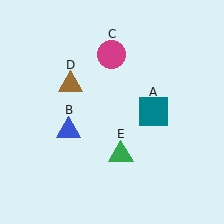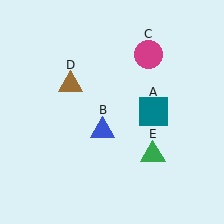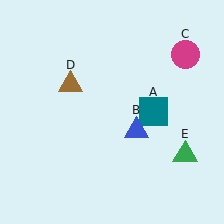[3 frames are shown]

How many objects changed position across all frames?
3 objects changed position: blue triangle (object B), magenta circle (object C), green triangle (object E).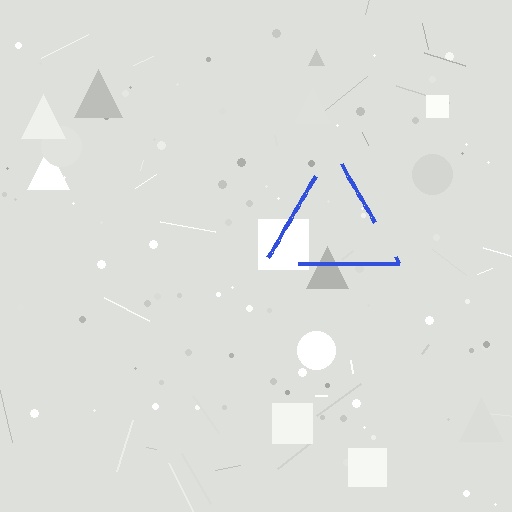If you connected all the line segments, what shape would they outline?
They would outline a triangle.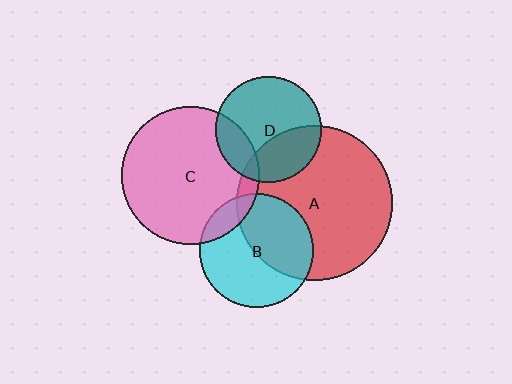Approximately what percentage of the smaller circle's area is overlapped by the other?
Approximately 45%.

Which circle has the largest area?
Circle A (red).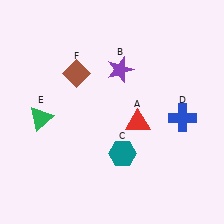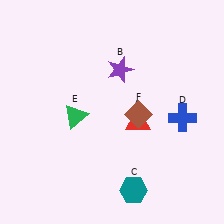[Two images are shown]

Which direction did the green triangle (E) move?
The green triangle (E) moved right.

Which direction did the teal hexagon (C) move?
The teal hexagon (C) moved down.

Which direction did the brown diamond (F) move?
The brown diamond (F) moved right.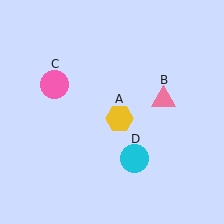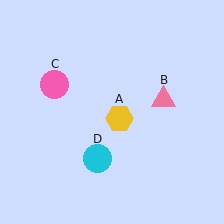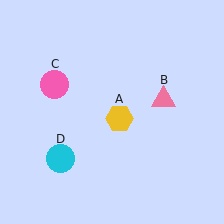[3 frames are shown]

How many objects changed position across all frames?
1 object changed position: cyan circle (object D).